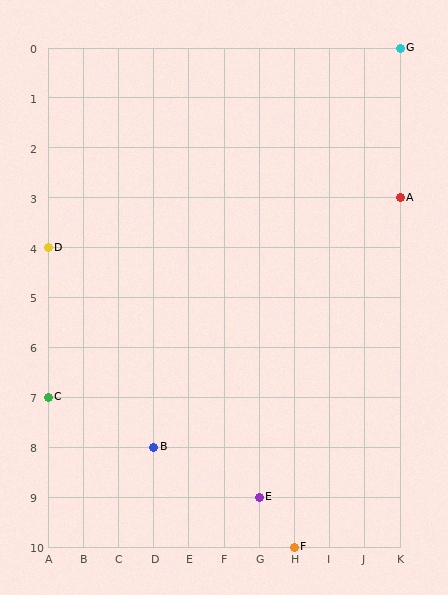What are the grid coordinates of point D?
Point D is at grid coordinates (A, 4).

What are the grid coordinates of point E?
Point E is at grid coordinates (G, 9).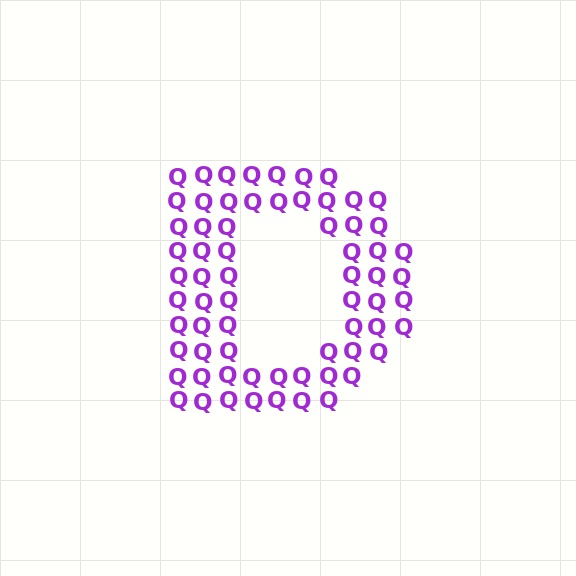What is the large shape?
The large shape is the letter D.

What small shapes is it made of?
It is made of small letter Q's.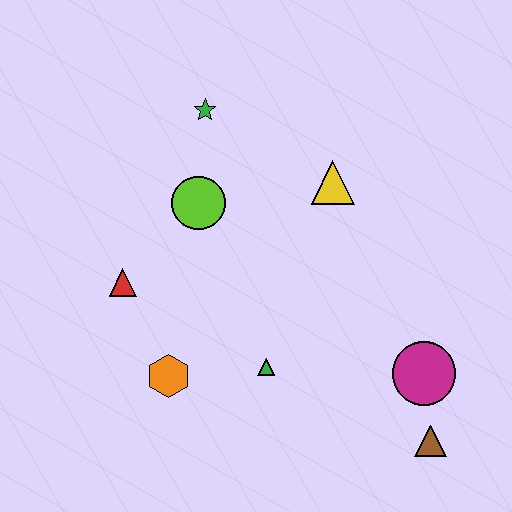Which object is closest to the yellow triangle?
The lime circle is closest to the yellow triangle.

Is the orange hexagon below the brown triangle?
No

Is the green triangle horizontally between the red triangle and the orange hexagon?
No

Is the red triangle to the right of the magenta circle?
No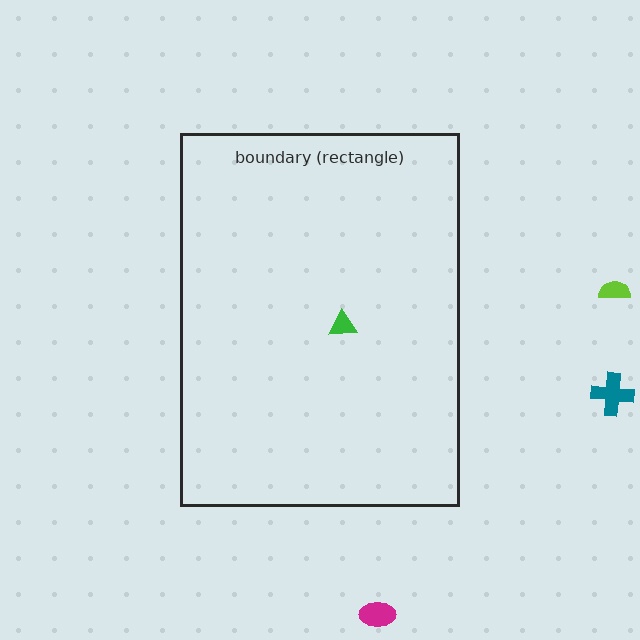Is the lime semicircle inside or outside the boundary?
Outside.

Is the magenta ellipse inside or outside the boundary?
Outside.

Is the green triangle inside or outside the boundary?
Inside.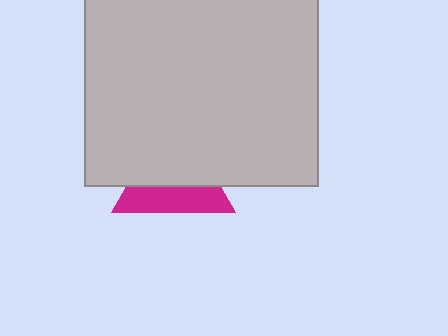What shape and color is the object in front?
The object in front is a light gray square.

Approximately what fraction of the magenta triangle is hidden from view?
Roughly 58% of the magenta triangle is hidden behind the light gray square.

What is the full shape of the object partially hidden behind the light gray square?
The partially hidden object is a magenta triangle.